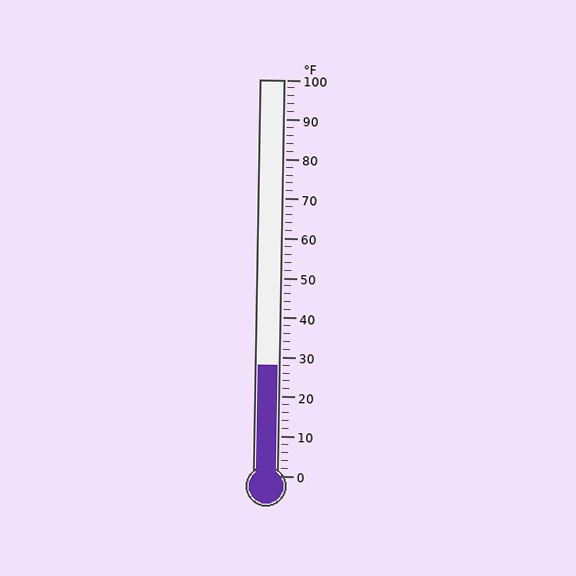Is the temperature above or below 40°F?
The temperature is below 40°F.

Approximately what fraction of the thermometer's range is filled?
The thermometer is filled to approximately 30% of its range.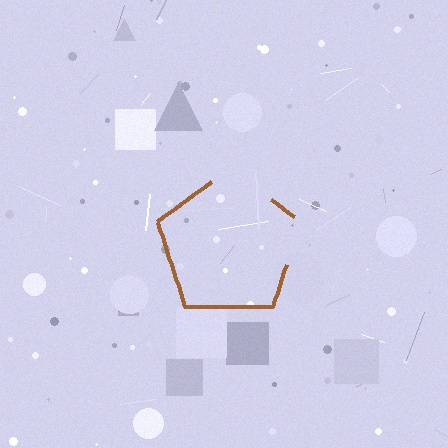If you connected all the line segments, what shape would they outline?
They would outline a pentagon.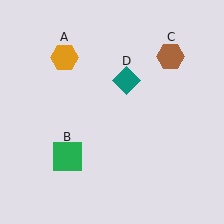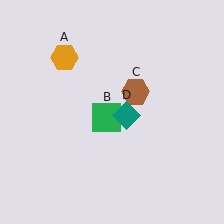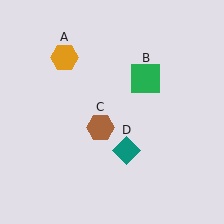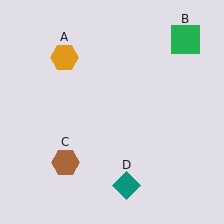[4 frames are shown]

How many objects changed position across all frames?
3 objects changed position: green square (object B), brown hexagon (object C), teal diamond (object D).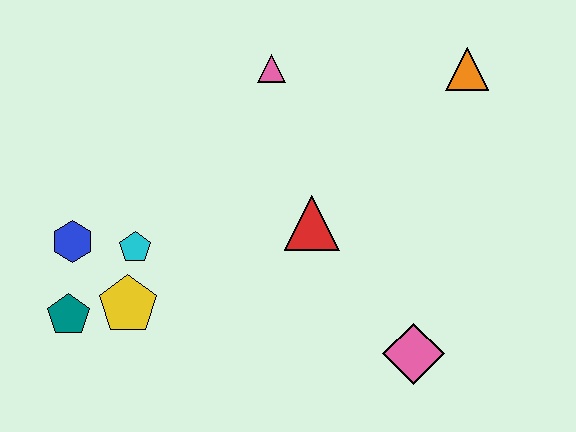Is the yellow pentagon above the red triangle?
No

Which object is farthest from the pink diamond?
The blue hexagon is farthest from the pink diamond.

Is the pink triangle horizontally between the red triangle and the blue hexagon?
Yes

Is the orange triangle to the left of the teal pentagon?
No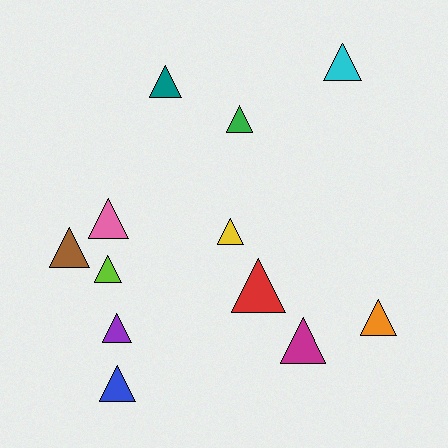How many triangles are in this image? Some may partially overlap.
There are 12 triangles.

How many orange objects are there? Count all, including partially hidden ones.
There is 1 orange object.